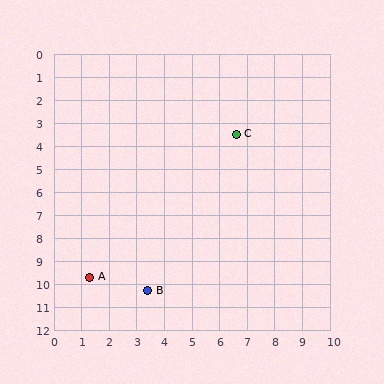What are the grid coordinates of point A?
Point A is at approximately (1.3, 9.7).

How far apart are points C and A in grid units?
Points C and A are about 8.2 grid units apart.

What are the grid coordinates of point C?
Point C is at approximately (6.6, 3.5).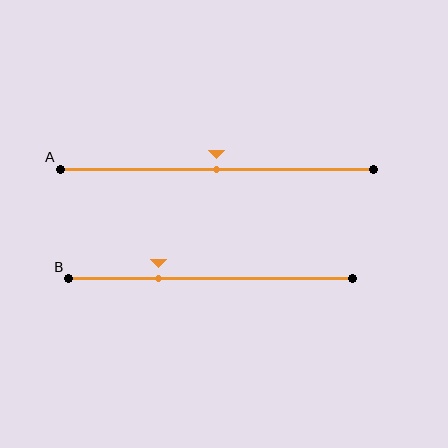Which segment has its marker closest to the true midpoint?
Segment A has its marker closest to the true midpoint.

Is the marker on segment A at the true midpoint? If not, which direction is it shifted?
Yes, the marker on segment A is at the true midpoint.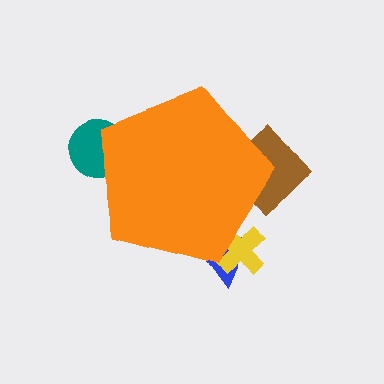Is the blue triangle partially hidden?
Yes, the blue triangle is partially hidden behind the orange pentagon.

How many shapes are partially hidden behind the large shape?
4 shapes are partially hidden.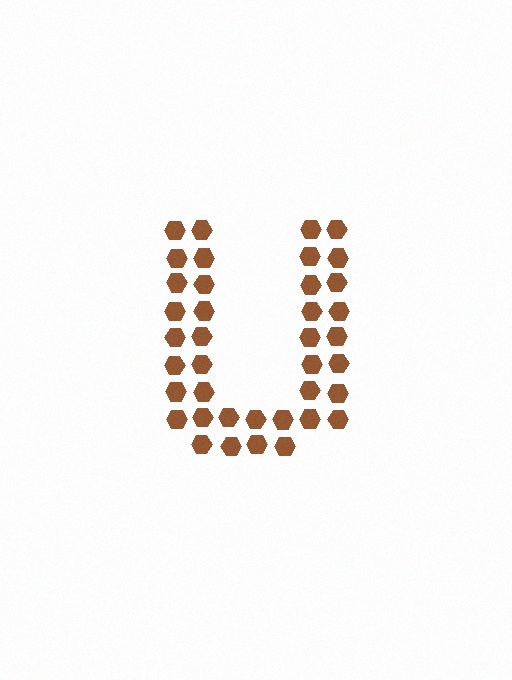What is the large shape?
The large shape is the letter U.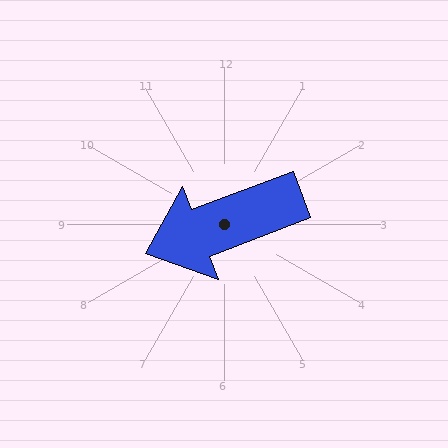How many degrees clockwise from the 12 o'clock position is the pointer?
Approximately 249 degrees.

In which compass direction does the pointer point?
West.